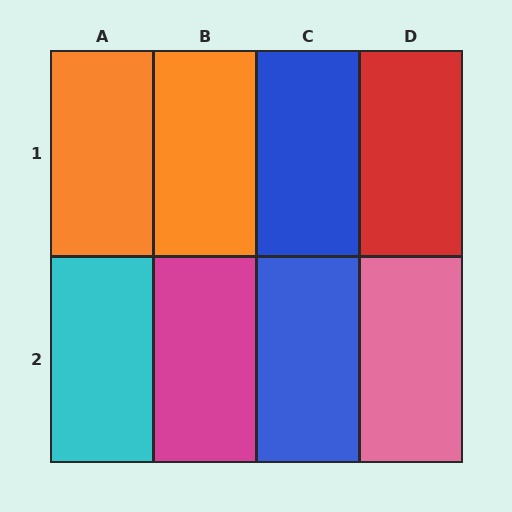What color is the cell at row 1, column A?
Orange.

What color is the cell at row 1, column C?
Blue.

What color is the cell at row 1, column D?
Red.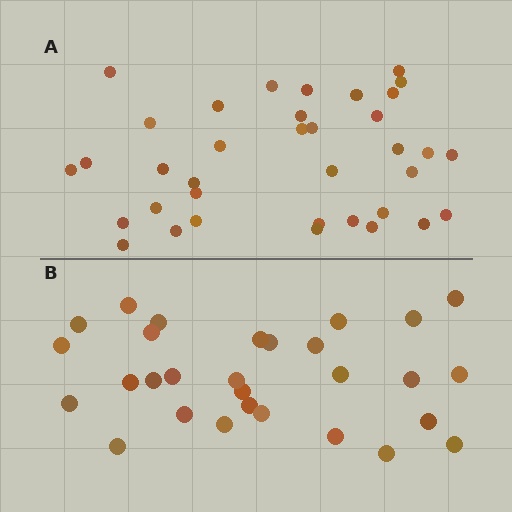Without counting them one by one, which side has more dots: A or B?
Region A (the top region) has more dots.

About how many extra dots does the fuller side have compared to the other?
Region A has roughly 8 or so more dots than region B.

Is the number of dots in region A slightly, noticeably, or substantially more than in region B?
Region A has only slightly more — the two regions are fairly close. The ratio is roughly 1.2 to 1.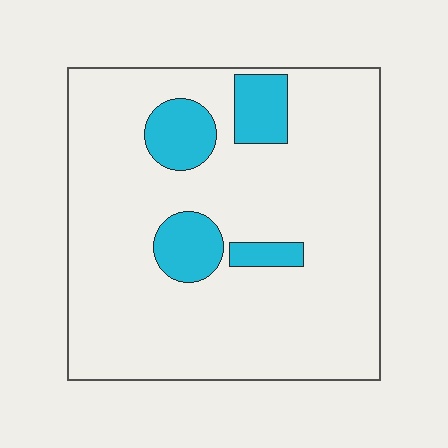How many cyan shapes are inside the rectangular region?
4.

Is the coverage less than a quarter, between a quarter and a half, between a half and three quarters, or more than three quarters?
Less than a quarter.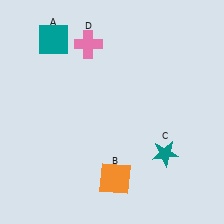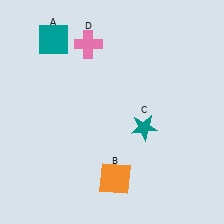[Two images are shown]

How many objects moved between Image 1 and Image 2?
1 object moved between the two images.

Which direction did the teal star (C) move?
The teal star (C) moved up.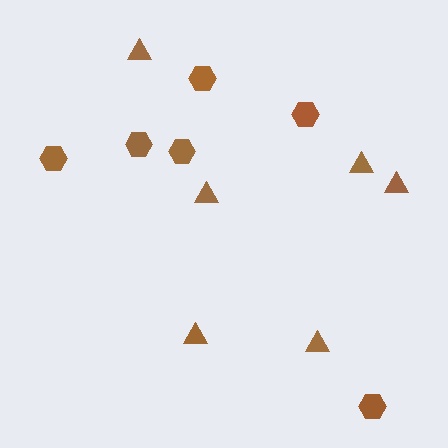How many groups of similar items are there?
There are 2 groups: one group of triangles (6) and one group of hexagons (6).